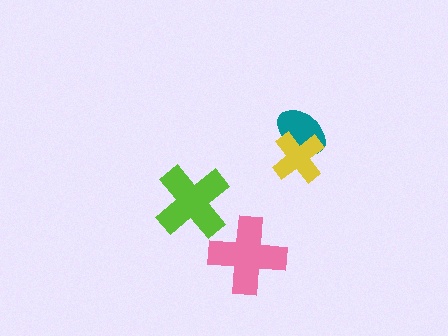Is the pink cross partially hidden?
No, no other shape covers it.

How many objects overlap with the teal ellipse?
1 object overlaps with the teal ellipse.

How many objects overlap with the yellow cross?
1 object overlaps with the yellow cross.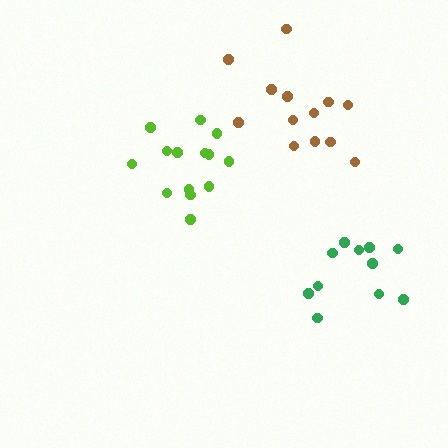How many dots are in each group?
Group 1: 14 dots, Group 2: 11 dots, Group 3: 13 dots (38 total).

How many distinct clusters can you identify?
There are 3 distinct clusters.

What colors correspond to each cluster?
The clusters are colored: lime, green, brown.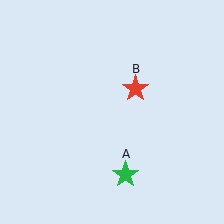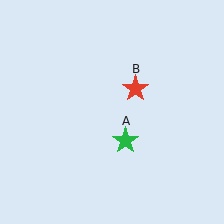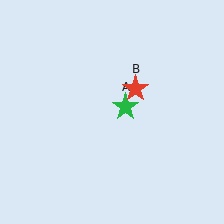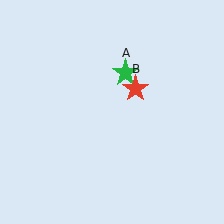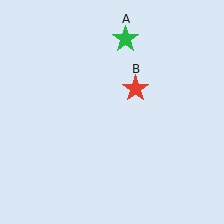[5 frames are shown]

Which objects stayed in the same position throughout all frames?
Red star (object B) remained stationary.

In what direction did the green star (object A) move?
The green star (object A) moved up.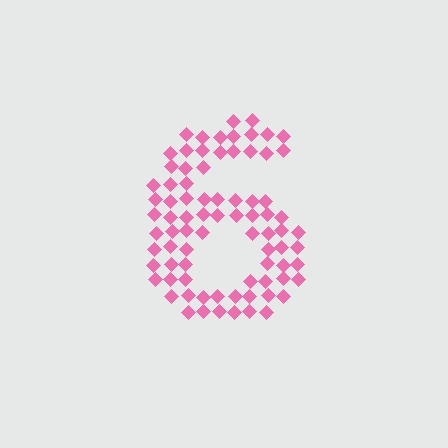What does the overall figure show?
The overall figure shows the digit 6.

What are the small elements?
The small elements are diamonds.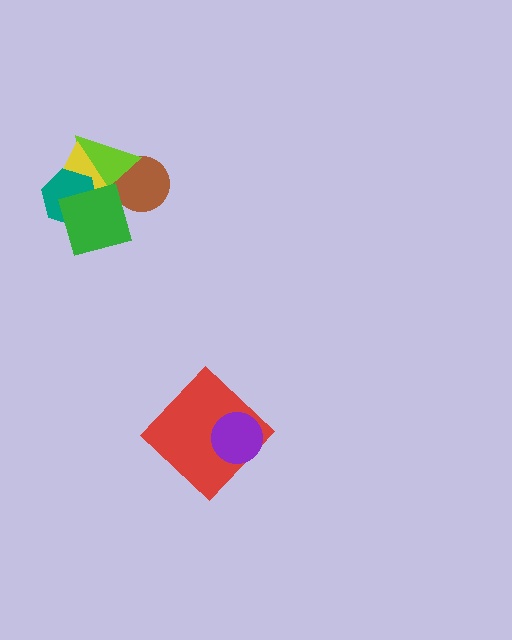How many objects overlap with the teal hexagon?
3 objects overlap with the teal hexagon.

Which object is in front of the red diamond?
The purple circle is in front of the red diamond.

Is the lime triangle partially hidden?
Yes, it is partially covered by another shape.